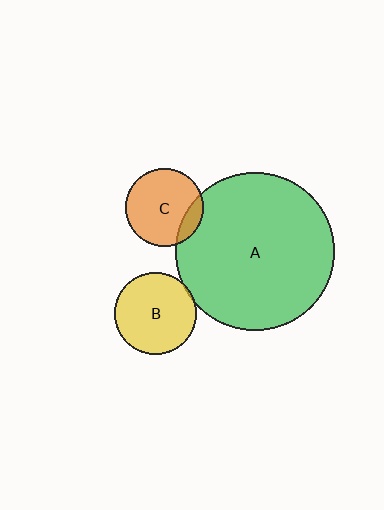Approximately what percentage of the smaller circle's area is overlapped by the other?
Approximately 15%.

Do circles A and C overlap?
Yes.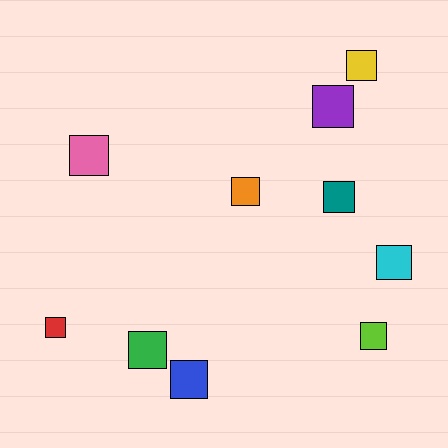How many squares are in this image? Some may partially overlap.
There are 10 squares.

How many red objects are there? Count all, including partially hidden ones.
There is 1 red object.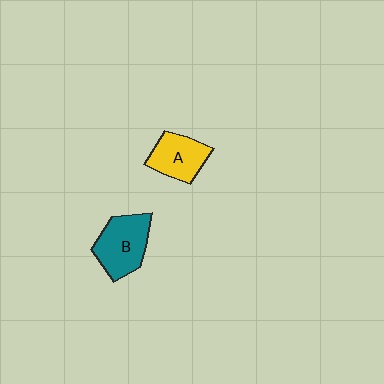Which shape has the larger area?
Shape B (teal).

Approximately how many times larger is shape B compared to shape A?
Approximately 1.3 times.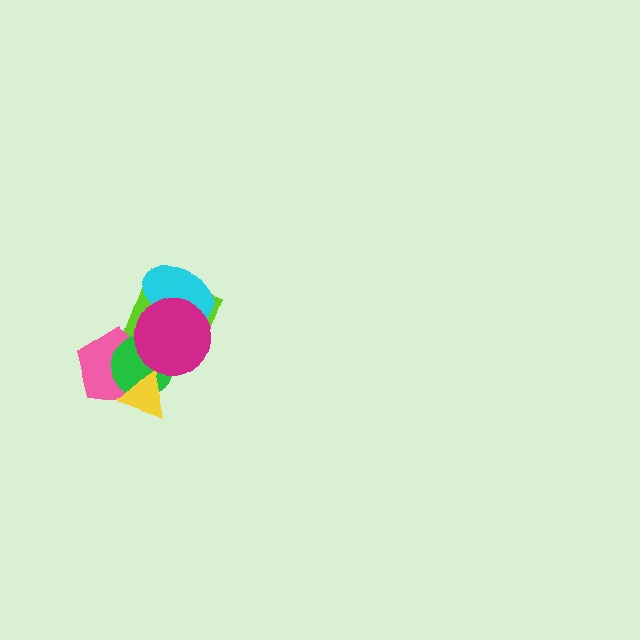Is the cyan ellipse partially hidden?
Yes, it is partially covered by another shape.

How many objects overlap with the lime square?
3 objects overlap with the lime square.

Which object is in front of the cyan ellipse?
The magenta circle is in front of the cyan ellipse.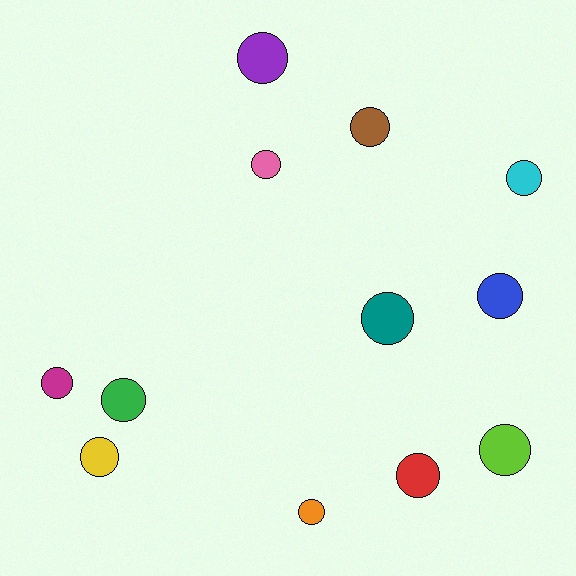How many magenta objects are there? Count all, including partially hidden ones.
There is 1 magenta object.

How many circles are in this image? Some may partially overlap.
There are 12 circles.